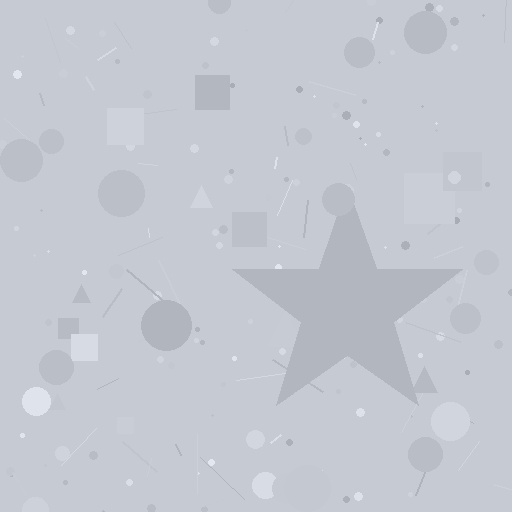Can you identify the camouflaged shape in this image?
The camouflaged shape is a star.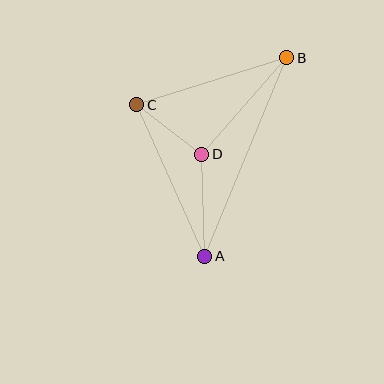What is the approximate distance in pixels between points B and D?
The distance between B and D is approximately 129 pixels.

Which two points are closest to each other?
Points C and D are closest to each other.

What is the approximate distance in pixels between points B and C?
The distance between B and C is approximately 157 pixels.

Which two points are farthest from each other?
Points A and B are farthest from each other.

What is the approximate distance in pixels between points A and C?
The distance between A and C is approximately 166 pixels.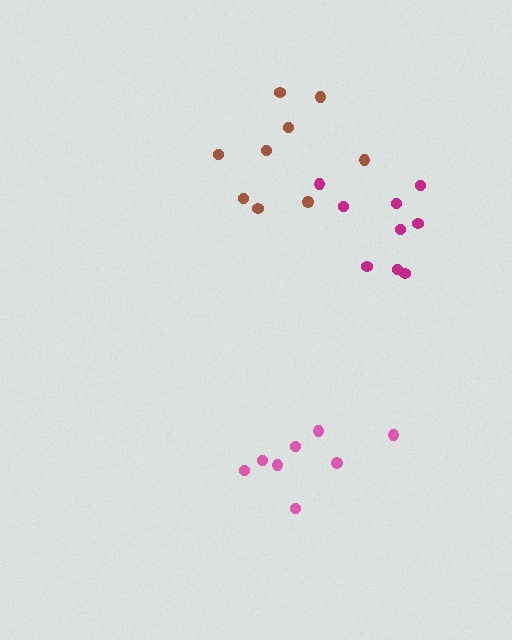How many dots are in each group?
Group 1: 8 dots, Group 2: 9 dots, Group 3: 9 dots (26 total).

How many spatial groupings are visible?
There are 3 spatial groupings.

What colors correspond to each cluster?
The clusters are colored: pink, magenta, brown.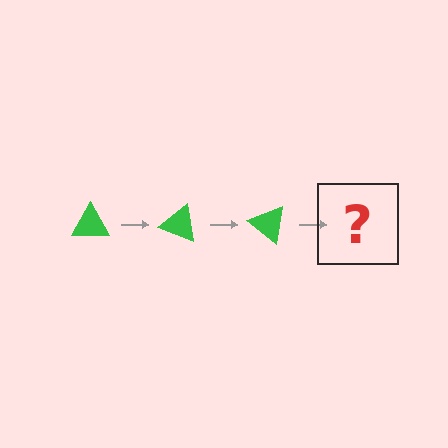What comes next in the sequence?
The next element should be a green triangle rotated 60 degrees.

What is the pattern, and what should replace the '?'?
The pattern is that the triangle rotates 20 degrees each step. The '?' should be a green triangle rotated 60 degrees.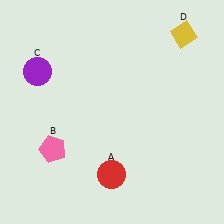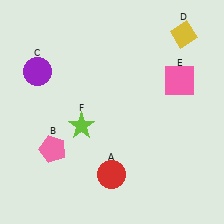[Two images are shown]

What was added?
A pink square (E), a lime star (F) were added in Image 2.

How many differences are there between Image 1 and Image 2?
There are 2 differences between the two images.